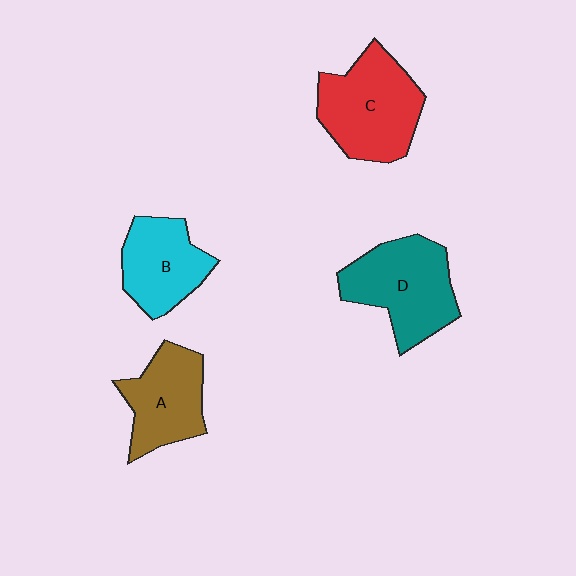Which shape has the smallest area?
Shape B (cyan).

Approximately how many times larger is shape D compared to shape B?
Approximately 1.3 times.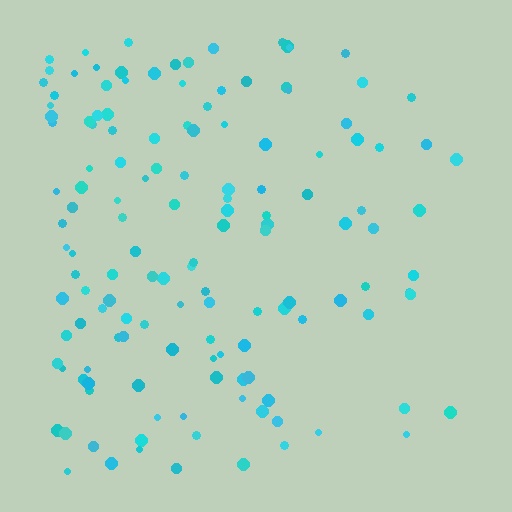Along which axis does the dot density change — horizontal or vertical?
Horizontal.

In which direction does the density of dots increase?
From right to left, with the left side densest.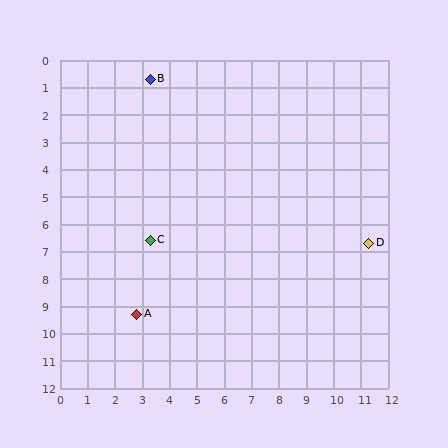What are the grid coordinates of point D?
Point D is at approximately (11.3, 6.7).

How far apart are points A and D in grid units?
Points A and D are about 8.9 grid units apart.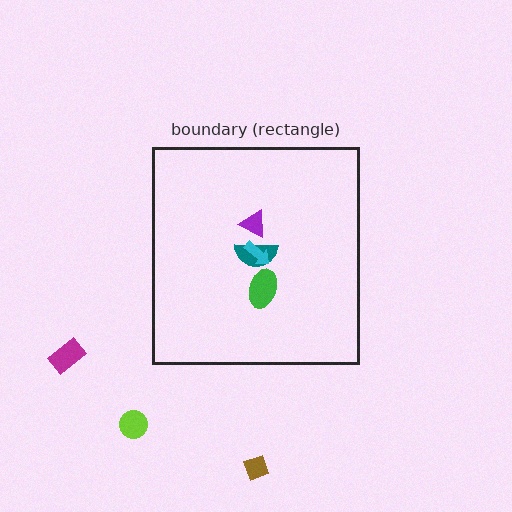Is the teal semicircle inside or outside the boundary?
Inside.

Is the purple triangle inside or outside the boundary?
Inside.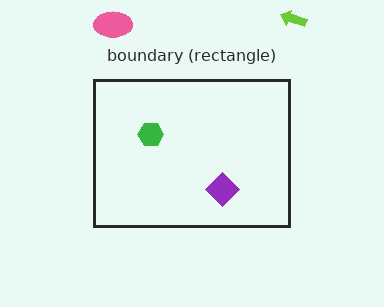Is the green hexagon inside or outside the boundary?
Inside.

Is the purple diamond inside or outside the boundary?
Inside.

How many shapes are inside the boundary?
2 inside, 2 outside.